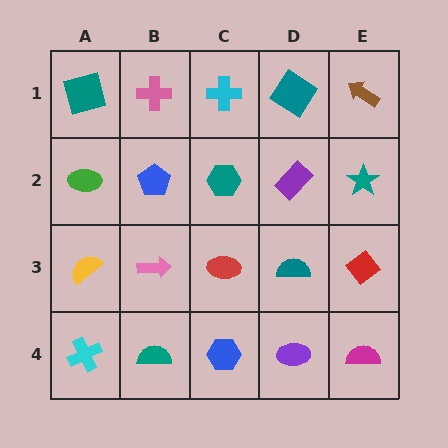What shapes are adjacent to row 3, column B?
A blue pentagon (row 2, column B), a teal semicircle (row 4, column B), a yellow semicircle (row 3, column A), a red ellipse (row 3, column C).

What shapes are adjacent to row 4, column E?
A red diamond (row 3, column E), a purple ellipse (row 4, column D).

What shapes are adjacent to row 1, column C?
A teal hexagon (row 2, column C), a pink cross (row 1, column B), a teal diamond (row 1, column D).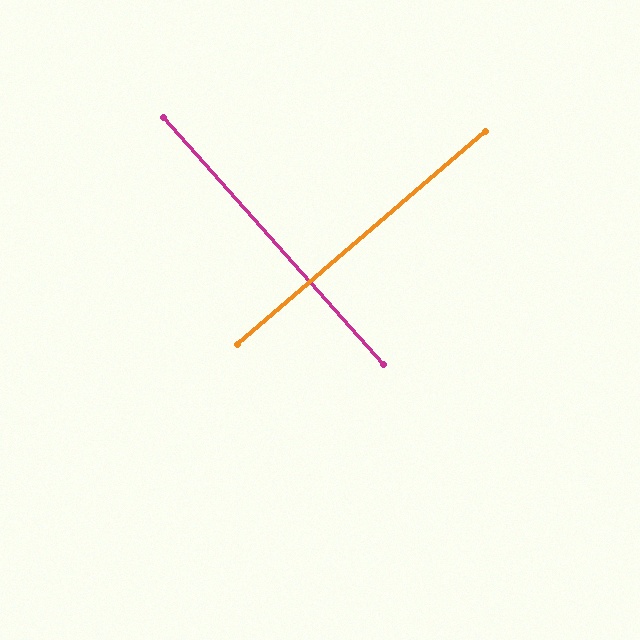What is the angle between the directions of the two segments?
Approximately 89 degrees.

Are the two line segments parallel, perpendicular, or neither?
Perpendicular — they meet at approximately 89°.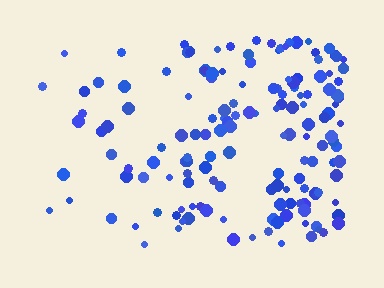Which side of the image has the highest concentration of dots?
The right.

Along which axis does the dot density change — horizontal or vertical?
Horizontal.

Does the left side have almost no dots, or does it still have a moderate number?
Still a moderate number, just noticeably fewer than the right.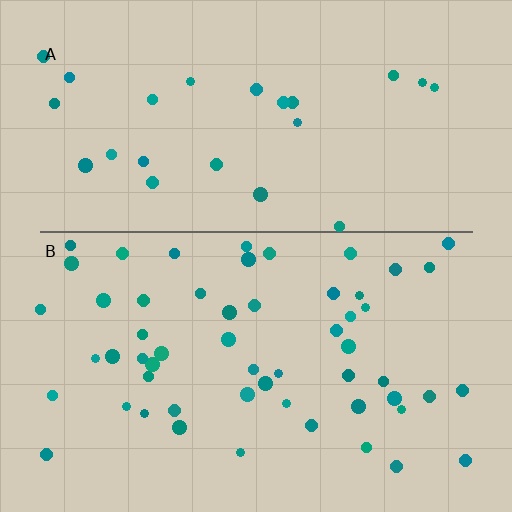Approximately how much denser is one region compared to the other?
Approximately 2.3× — region B over region A.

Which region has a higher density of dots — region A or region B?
B (the bottom).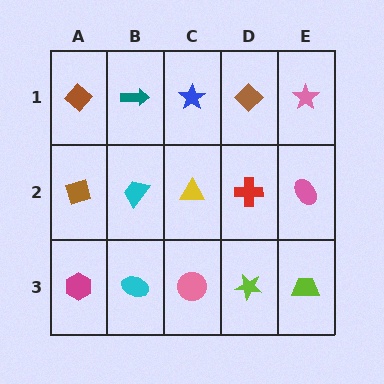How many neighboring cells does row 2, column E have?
3.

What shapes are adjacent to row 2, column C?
A blue star (row 1, column C), a pink circle (row 3, column C), a cyan trapezoid (row 2, column B), a red cross (row 2, column D).